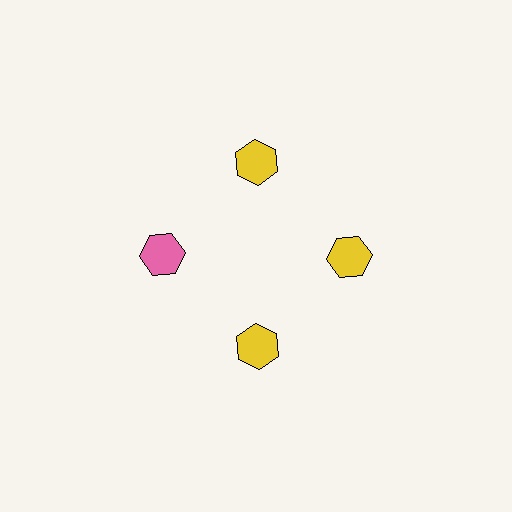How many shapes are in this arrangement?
There are 4 shapes arranged in a ring pattern.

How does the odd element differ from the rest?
It has a different color: pink instead of yellow.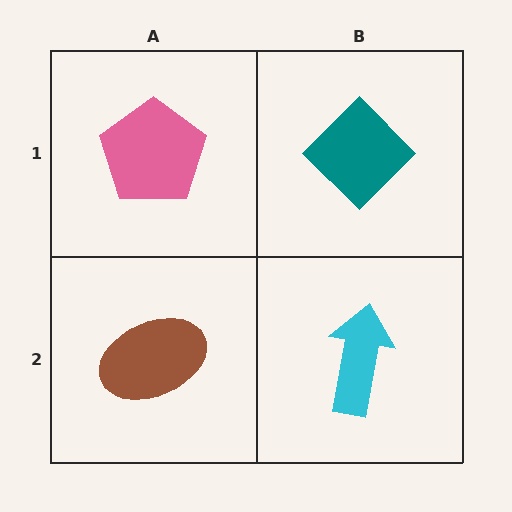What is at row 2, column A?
A brown ellipse.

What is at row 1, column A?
A pink pentagon.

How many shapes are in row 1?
2 shapes.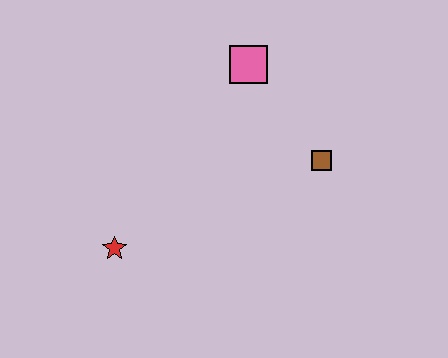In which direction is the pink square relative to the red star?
The pink square is above the red star.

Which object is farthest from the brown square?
The red star is farthest from the brown square.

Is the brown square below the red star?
No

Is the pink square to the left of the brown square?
Yes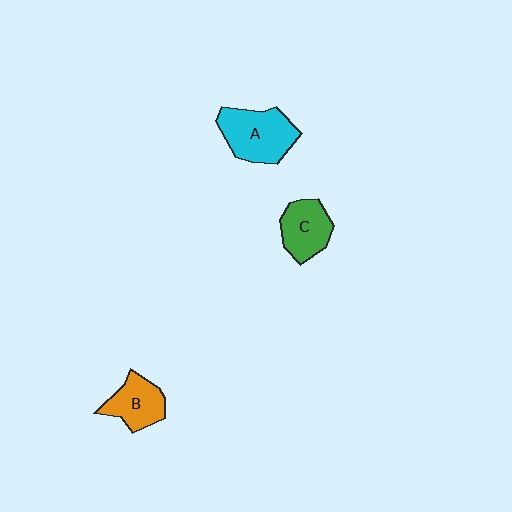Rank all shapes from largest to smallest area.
From largest to smallest: A (cyan), C (green), B (orange).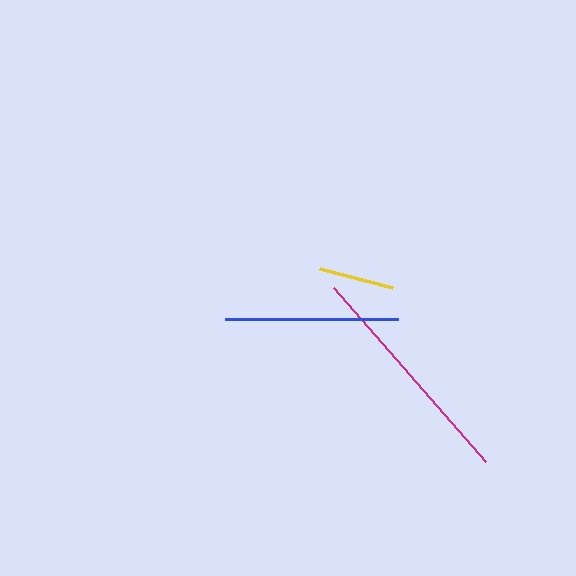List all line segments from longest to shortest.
From longest to shortest: magenta, blue, yellow.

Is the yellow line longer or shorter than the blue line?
The blue line is longer than the yellow line.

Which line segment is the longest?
The magenta line is the longest at approximately 231 pixels.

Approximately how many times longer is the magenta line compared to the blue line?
The magenta line is approximately 1.3 times the length of the blue line.